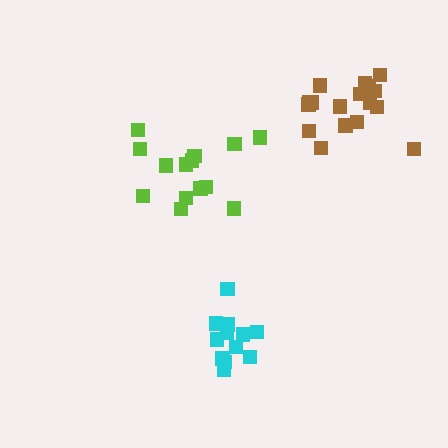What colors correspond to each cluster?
The clusters are colored: cyan, lime, brown.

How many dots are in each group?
Group 1: 13 dots, Group 2: 14 dots, Group 3: 17 dots (44 total).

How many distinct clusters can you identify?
There are 3 distinct clusters.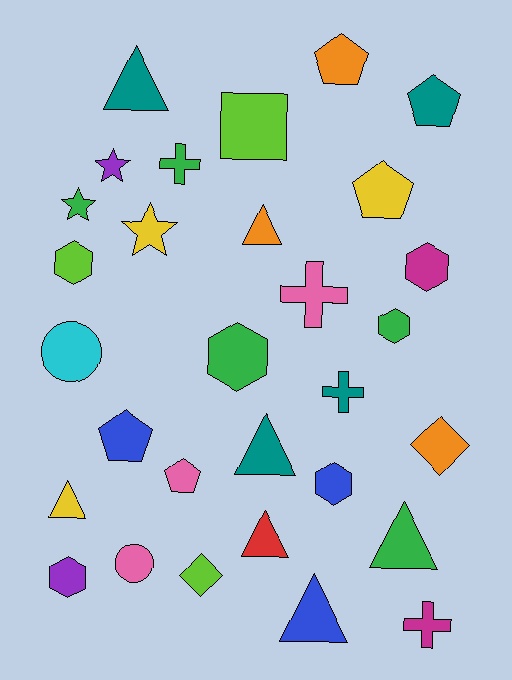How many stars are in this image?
There are 3 stars.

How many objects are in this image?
There are 30 objects.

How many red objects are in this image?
There is 1 red object.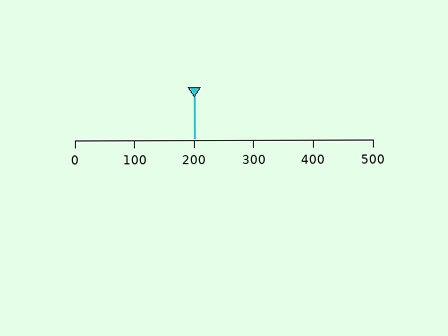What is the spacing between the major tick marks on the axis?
The major ticks are spaced 100 apart.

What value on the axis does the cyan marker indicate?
The marker indicates approximately 200.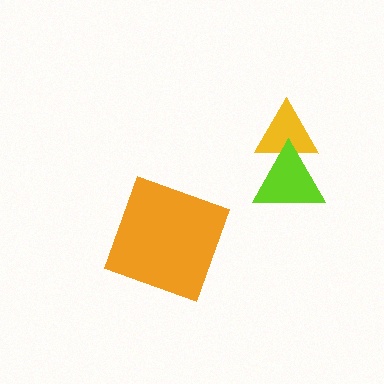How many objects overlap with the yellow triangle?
1 object overlaps with the yellow triangle.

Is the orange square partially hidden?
No, no other shape covers it.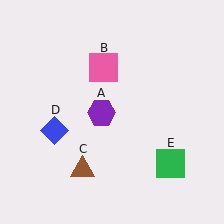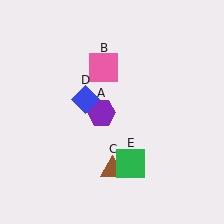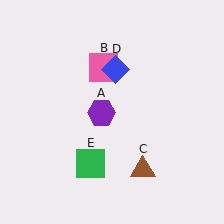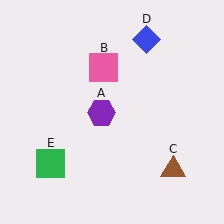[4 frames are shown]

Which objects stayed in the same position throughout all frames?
Purple hexagon (object A) and pink square (object B) remained stationary.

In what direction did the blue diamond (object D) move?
The blue diamond (object D) moved up and to the right.